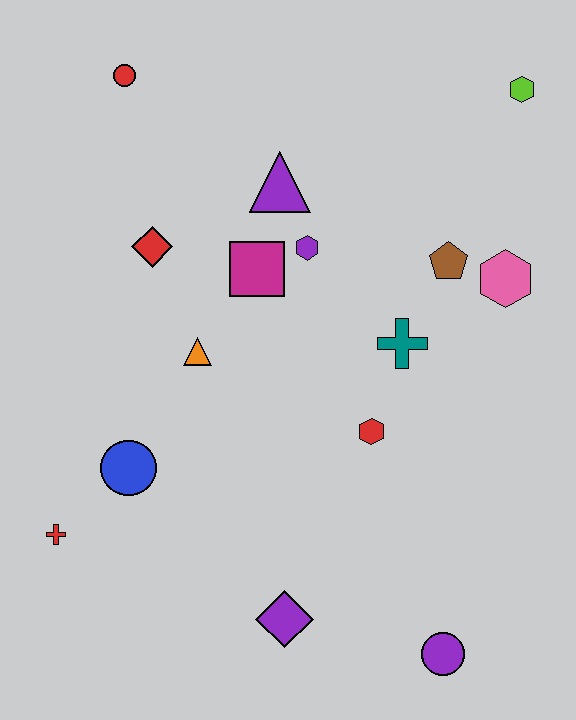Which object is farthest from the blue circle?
The lime hexagon is farthest from the blue circle.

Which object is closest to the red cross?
The blue circle is closest to the red cross.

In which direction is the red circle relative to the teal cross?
The red circle is to the left of the teal cross.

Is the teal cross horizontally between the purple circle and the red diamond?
Yes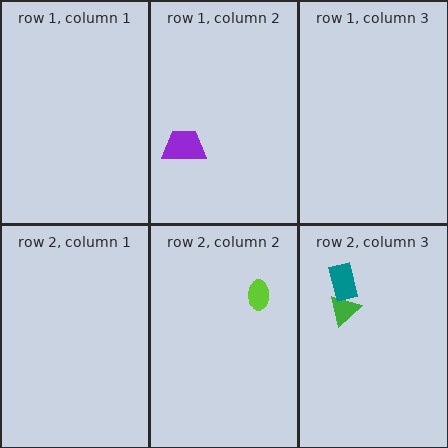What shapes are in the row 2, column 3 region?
The green triangle, the teal rectangle.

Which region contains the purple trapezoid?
The row 1, column 2 region.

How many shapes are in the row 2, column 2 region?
1.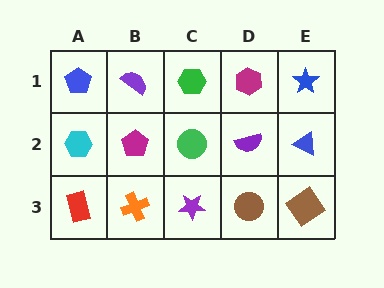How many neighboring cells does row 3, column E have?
2.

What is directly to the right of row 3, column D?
A brown diamond.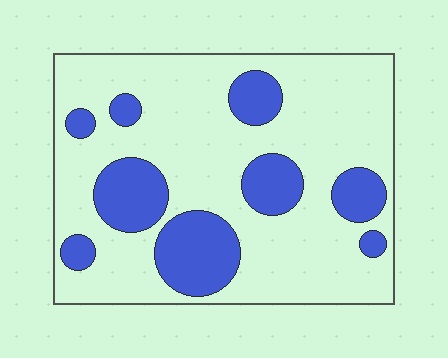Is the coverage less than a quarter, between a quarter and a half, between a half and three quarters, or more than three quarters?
Between a quarter and a half.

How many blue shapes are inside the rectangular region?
9.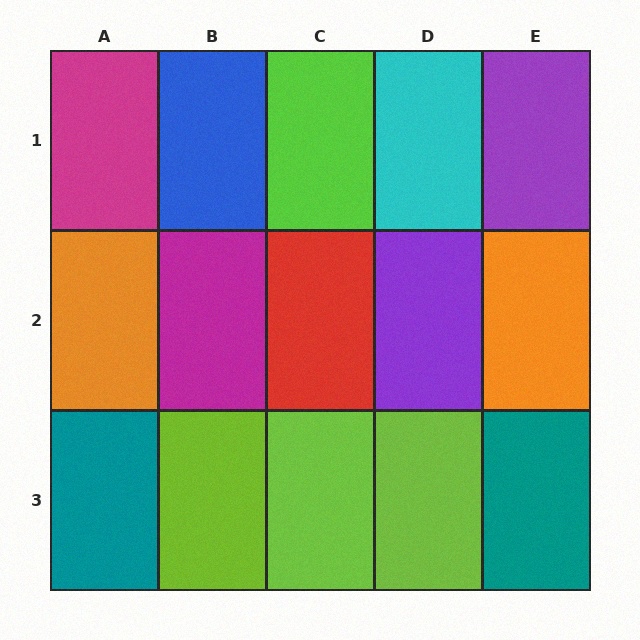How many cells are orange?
2 cells are orange.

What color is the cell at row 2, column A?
Orange.